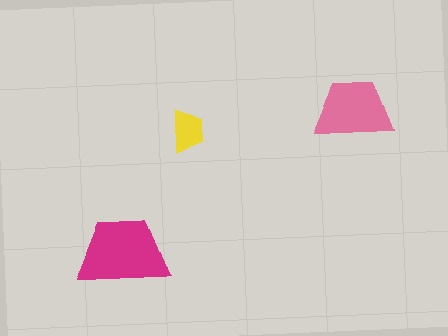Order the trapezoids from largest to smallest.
the magenta one, the pink one, the yellow one.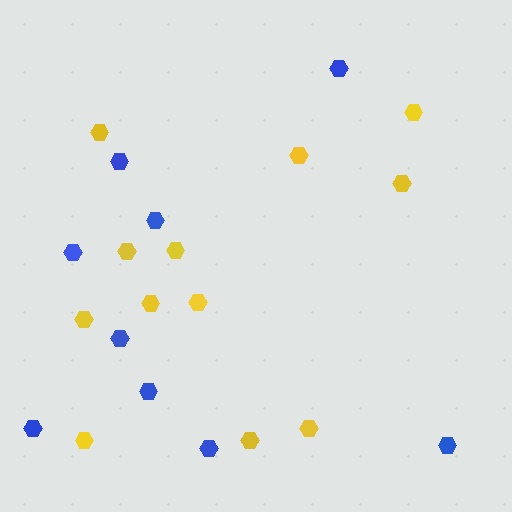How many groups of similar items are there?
There are 2 groups: one group of blue hexagons (9) and one group of yellow hexagons (12).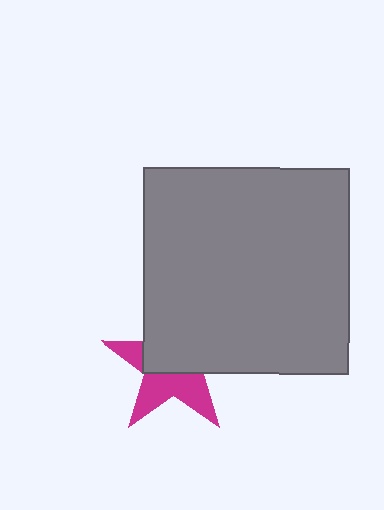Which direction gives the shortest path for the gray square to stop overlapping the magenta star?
Moving up gives the shortest separation.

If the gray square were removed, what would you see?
You would see the complete magenta star.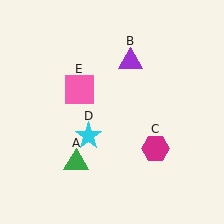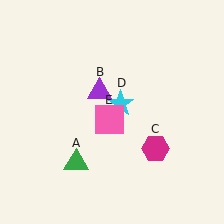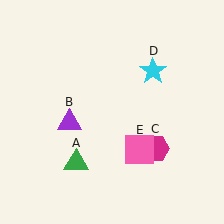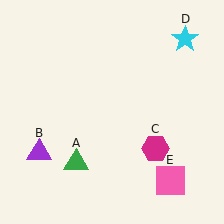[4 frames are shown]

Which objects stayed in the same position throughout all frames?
Green triangle (object A) and magenta hexagon (object C) remained stationary.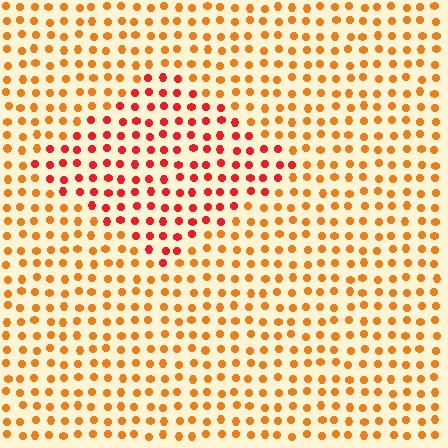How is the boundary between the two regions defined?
The boundary is defined purely by a slight shift in hue (about 31 degrees). Spacing, size, and orientation are identical on both sides.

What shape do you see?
I see a diamond.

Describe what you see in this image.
The image is filled with small orange elements in a uniform arrangement. A diamond-shaped region is visible where the elements are tinted to a slightly different hue, forming a subtle color boundary.